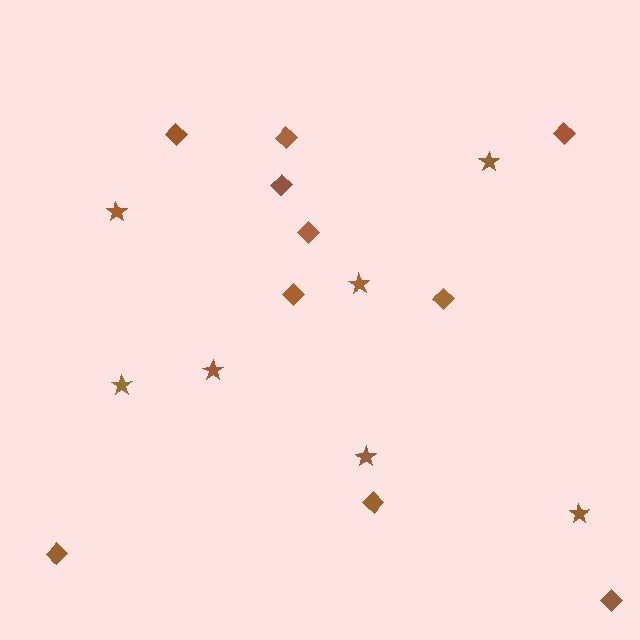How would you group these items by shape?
There are 2 groups: one group of stars (7) and one group of diamonds (10).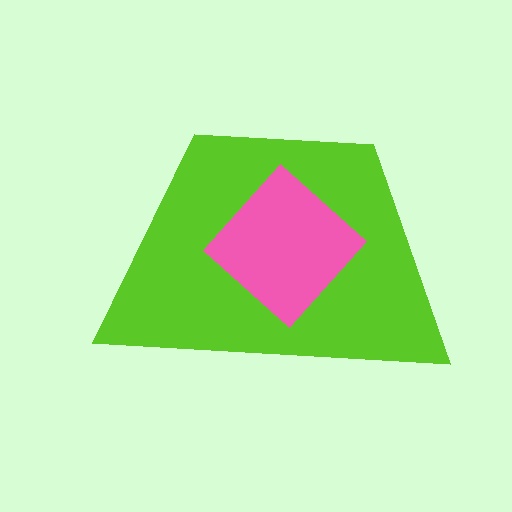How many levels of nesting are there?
2.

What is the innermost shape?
The pink diamond.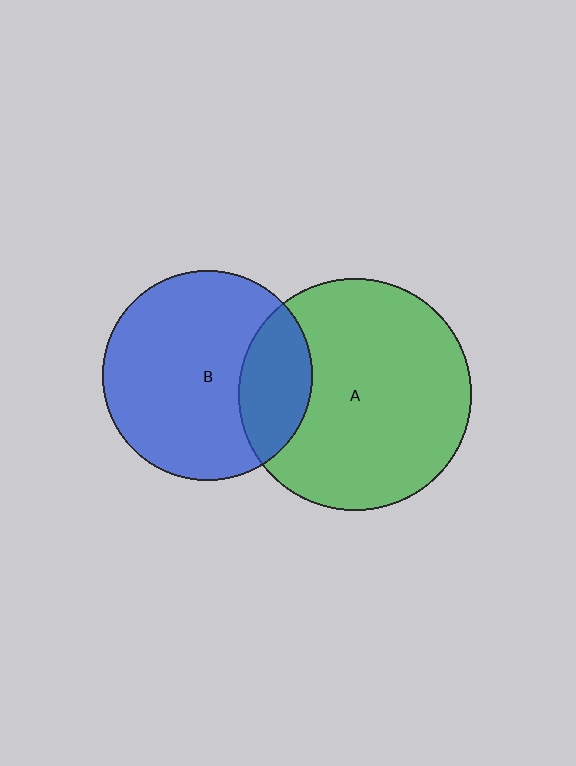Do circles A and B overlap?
Yes.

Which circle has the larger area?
Circle A (green).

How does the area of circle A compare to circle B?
Approximately 1.2 times.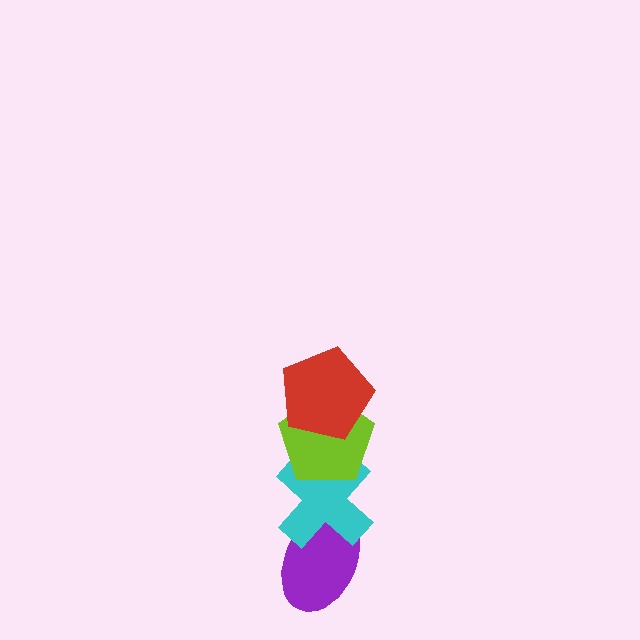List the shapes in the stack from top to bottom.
From top to bottom: the red pentagon, the lime pentagon, the cyan cross, the purple ellipse.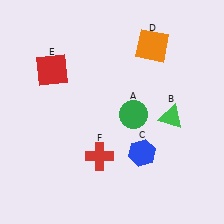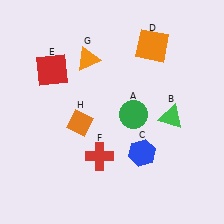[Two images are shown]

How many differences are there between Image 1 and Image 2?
There are 2 differences between the two images.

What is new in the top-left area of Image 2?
An orange triangle (G) was added in the top-left area of Image 2.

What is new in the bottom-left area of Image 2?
An orange diamond (H) was added in the bottom-left area of Image 2.